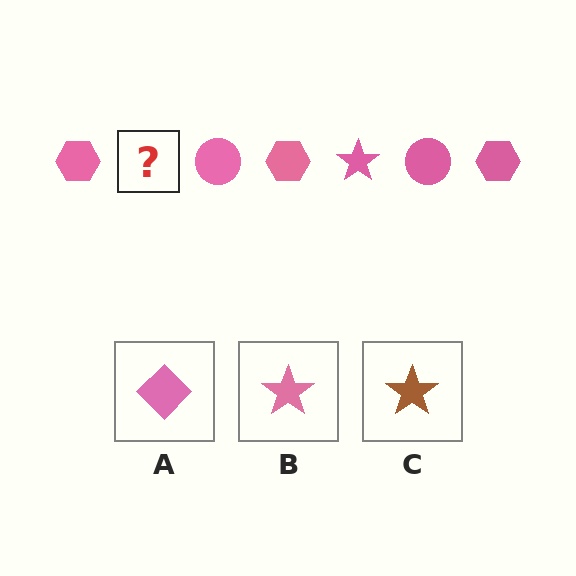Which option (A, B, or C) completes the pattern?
B.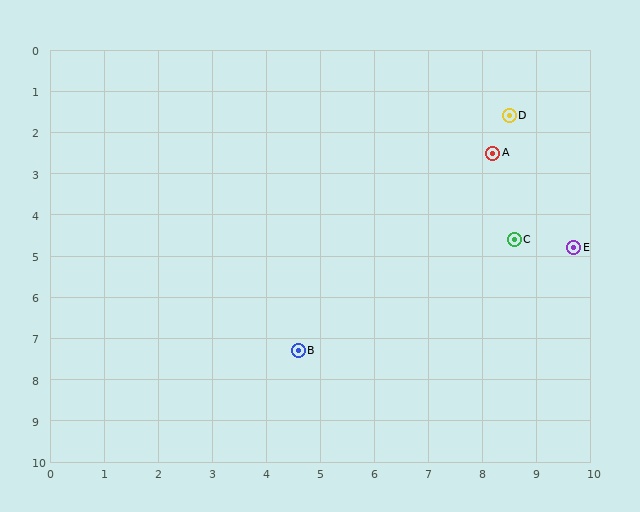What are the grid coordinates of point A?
Point A is at approximately (8.2, 2.5).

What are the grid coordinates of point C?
Point C is at approximately (8.6, 4.6).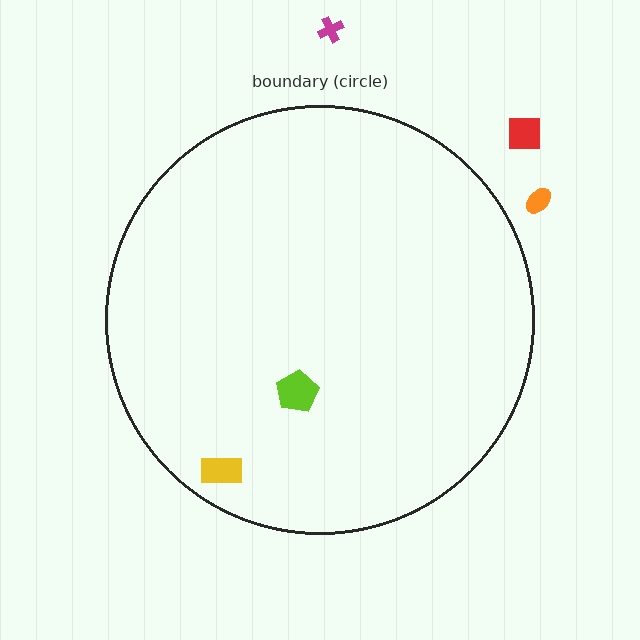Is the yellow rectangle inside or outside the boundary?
Inside.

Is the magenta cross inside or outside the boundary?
Outside.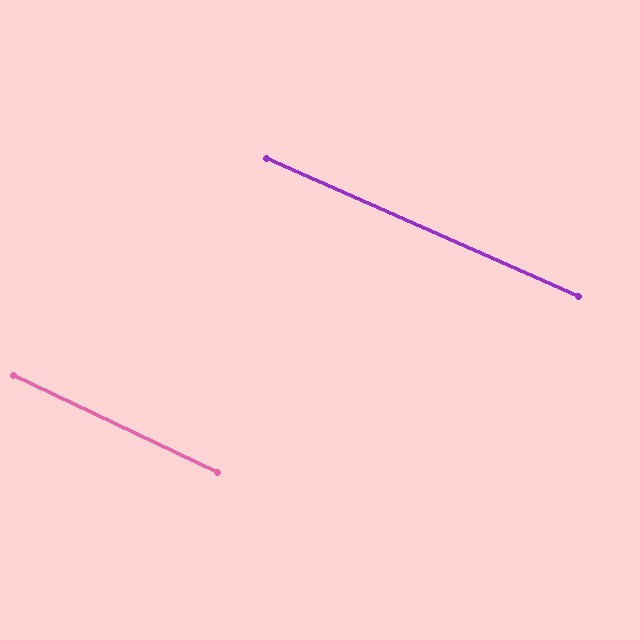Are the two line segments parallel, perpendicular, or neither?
Parallel — their directions differ by only 1.5°.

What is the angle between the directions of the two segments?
Approximately 1 degree.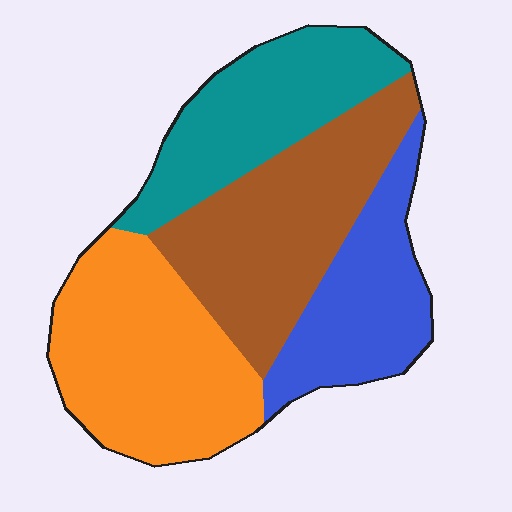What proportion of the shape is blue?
Blue covers roughly 20% of the shape.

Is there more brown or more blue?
Brown.